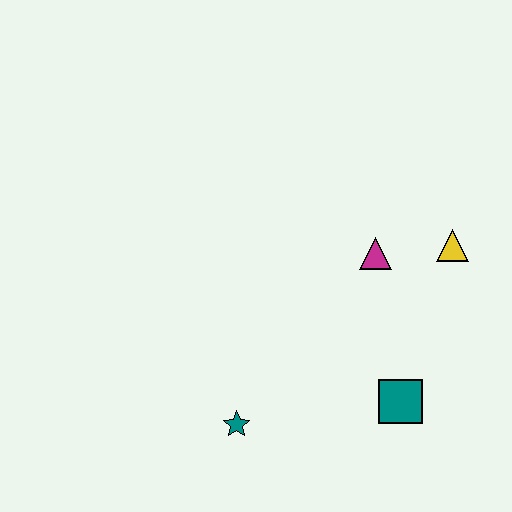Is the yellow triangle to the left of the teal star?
No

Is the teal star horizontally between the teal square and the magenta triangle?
No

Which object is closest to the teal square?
The magenta triangle is closest to the teal square.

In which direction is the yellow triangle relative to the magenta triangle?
The yellow triangle is to the right of the magenta triangle.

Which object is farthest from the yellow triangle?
The teal star is farthest from the yellow triangle.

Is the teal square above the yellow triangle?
No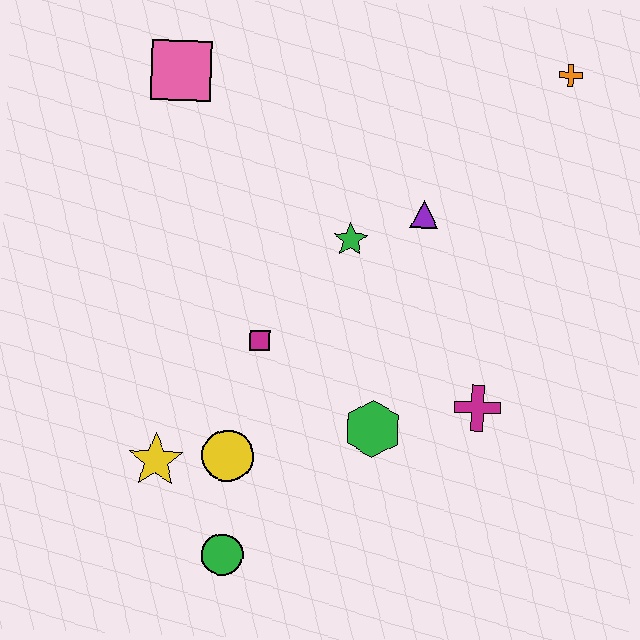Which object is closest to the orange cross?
The purple triangle is closest to the orange cross.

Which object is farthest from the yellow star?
The orange cross is farthest from the yellow star.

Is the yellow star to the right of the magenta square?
No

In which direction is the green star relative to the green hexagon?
The green star is above the green hexagon.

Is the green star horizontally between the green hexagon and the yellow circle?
Yes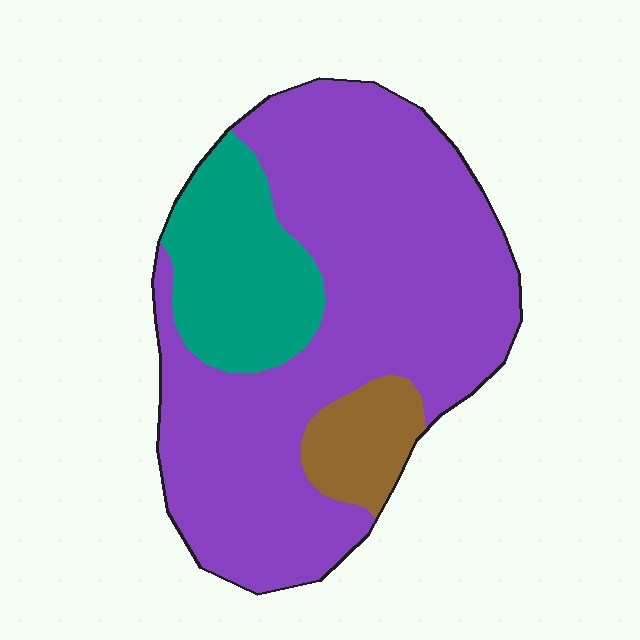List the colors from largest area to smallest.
From largest to smallest: purple, teal, brown.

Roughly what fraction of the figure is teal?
Teal covers 19% of the figure.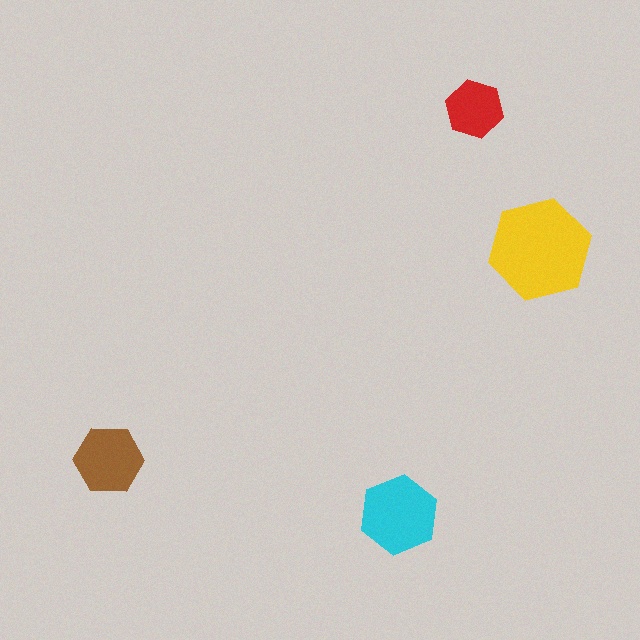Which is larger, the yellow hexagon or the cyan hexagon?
The yellow one.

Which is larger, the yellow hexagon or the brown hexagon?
The yellow one.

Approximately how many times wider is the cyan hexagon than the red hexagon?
About 1.5 times wider.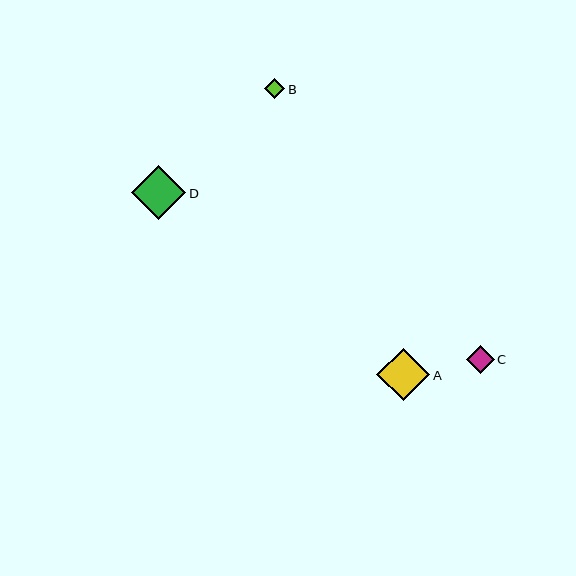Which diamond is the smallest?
Diamond B is the smallest with a size of approximately 20 pixels.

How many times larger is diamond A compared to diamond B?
Diamond A is approximately 2.6 times the size of diamond B.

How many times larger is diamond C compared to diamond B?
Diamond C is approximately 1.4 times the size of diamond B.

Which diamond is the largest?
Diamond D is the largest with a size of approximately 54 pixels.